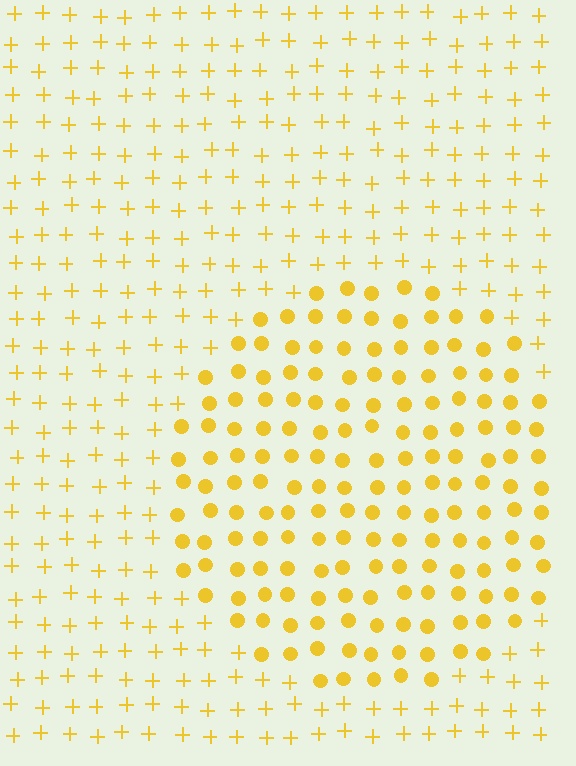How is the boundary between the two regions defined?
The boundary is defined by a change in element shape: circles inside vs. plus signs outside. All elements share the same color and spacing.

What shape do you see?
I see a circle.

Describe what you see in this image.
The image is filled with small yellow elements arranged in a uniform grid. A circle-shaped region contains circles, while the surrounding area contains plus signs. The boundary is defined purely by the change in element shape.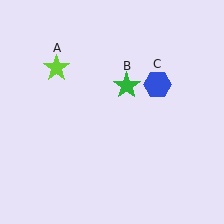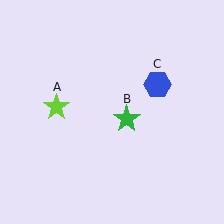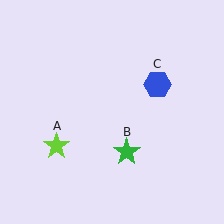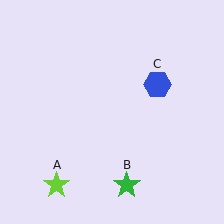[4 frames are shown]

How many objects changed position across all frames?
2 objects changed position: lime star (object A), green star (object B).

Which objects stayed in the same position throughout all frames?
Blue hexagon (object C) remained stationary.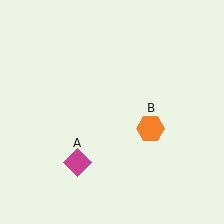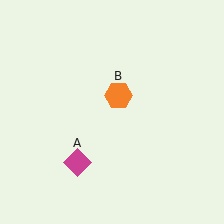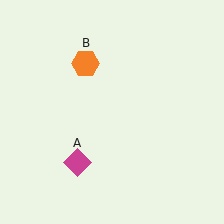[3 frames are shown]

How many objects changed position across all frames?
1 object changed position: orange hexagon (object B).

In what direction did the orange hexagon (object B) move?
The orange hexagon (object B) moved up and to the left.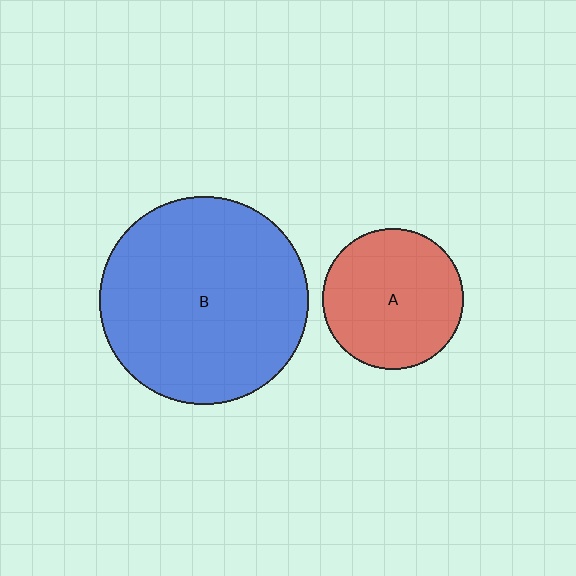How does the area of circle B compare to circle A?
Approximately 2.2 times.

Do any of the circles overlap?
No, none of the circles overlap.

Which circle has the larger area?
Circle B (blue).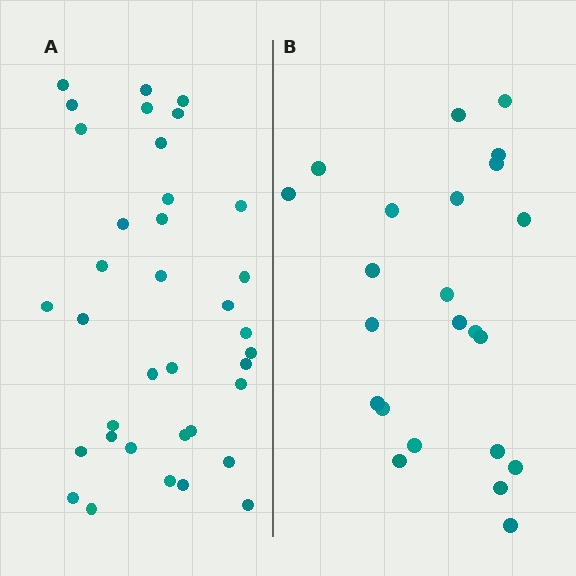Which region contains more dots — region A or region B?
Region A (the left region) has more dots.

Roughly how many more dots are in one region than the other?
Region A has approximately 15 more dots than region B.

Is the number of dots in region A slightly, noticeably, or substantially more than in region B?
Region A has substantially more. The ratio is roughly 1.6 to 1.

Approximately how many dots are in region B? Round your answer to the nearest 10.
About 20 dots. (The exact count is 23, which rounds to 20.)